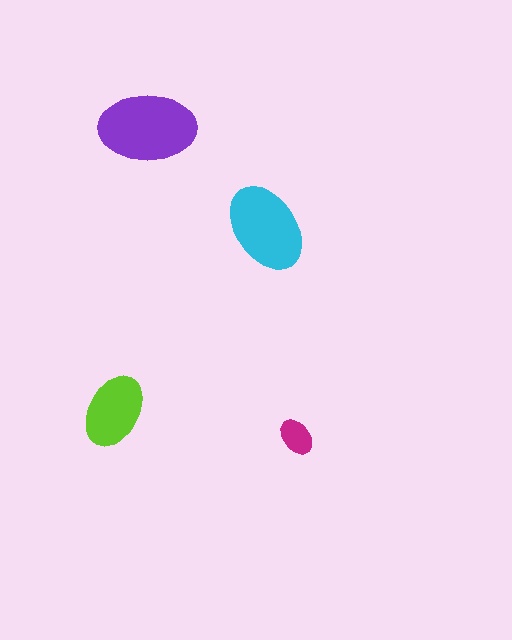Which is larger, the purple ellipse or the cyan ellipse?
The purple one.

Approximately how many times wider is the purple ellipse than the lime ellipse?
About 1.5 times wider.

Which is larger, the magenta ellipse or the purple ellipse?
The purple one.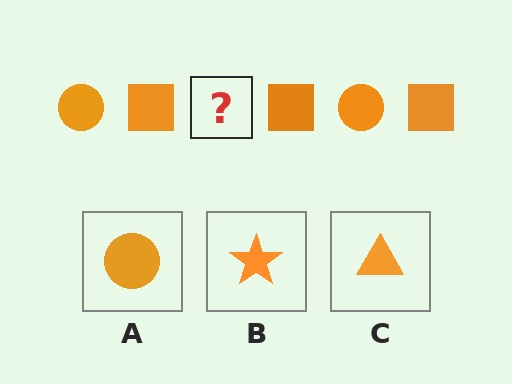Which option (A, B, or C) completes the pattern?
A.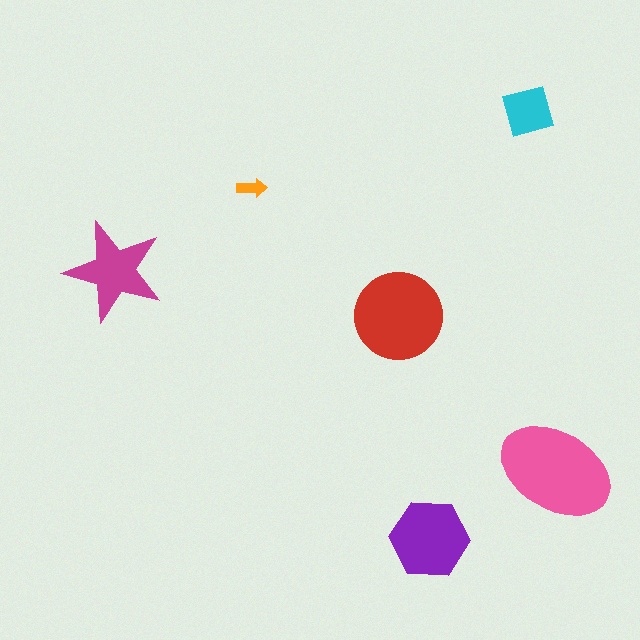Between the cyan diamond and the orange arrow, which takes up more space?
The cyan diamond.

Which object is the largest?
The pink ellipse.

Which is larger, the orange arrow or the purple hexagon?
The purple hexagon.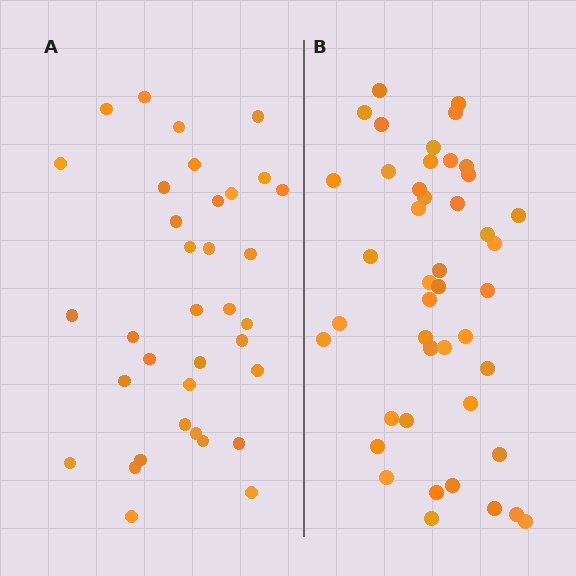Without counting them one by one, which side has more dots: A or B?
Region B (the right region) has more dots.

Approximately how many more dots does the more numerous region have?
Region B has roughly 8 or so more dots than region A.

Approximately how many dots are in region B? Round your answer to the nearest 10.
About 40 dots. (The exact count is 44, which rounds to 40.)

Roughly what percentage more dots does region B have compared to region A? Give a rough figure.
About 25% more.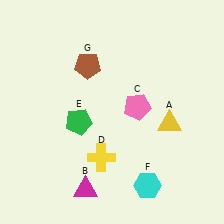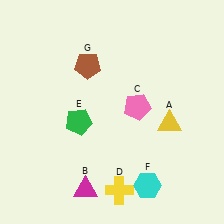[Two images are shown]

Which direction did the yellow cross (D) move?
The yellow cross (D) moved down.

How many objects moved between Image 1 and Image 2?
1 object moved between the two images.